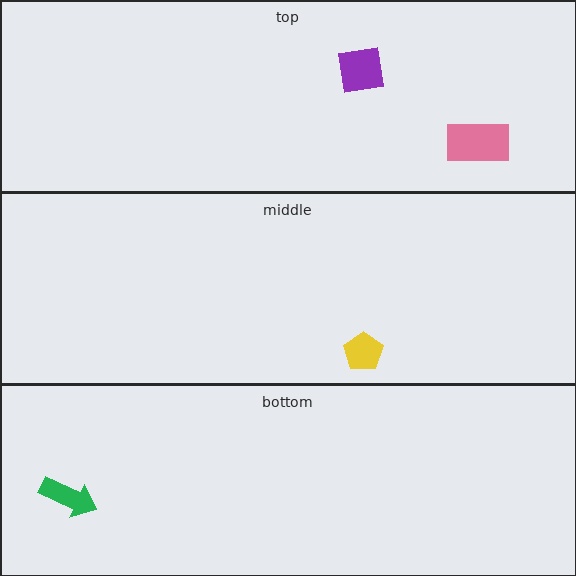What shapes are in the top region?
The purple square, the pink rectangle.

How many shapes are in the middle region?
1.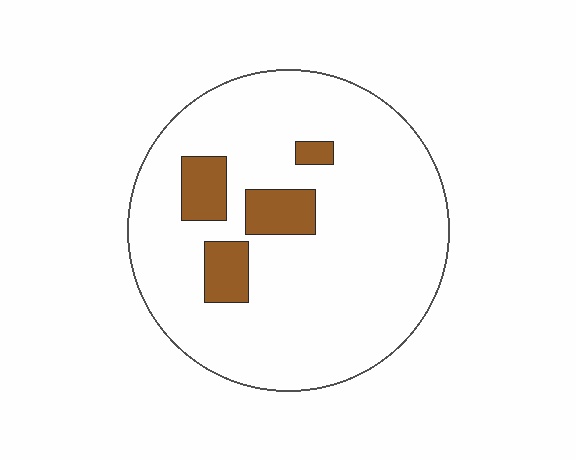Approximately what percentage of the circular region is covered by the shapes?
Approximately 10%.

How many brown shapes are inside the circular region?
4.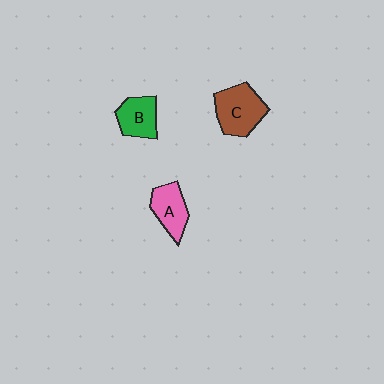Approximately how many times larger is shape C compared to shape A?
Approximately 1.3 times.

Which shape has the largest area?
Shape C (brown).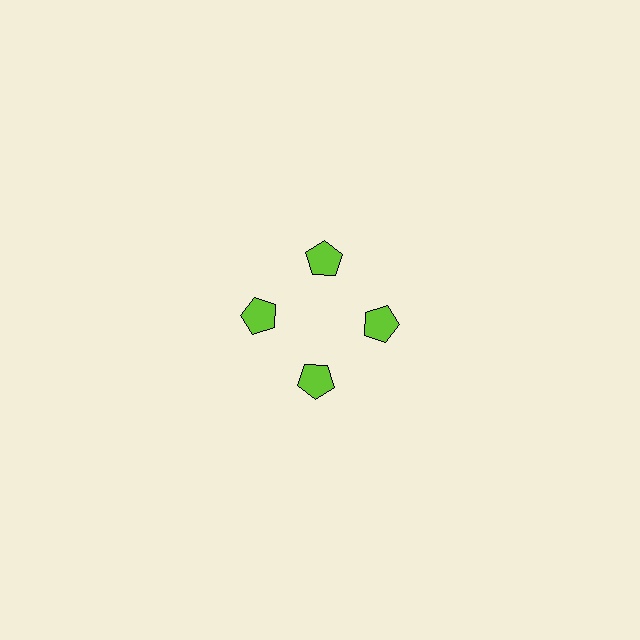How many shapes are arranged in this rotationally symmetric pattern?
There are 4 shapes, arranged in 4 groups of 1.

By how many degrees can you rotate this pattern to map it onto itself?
The pattern maps onto itself every 90 degrees of rotation.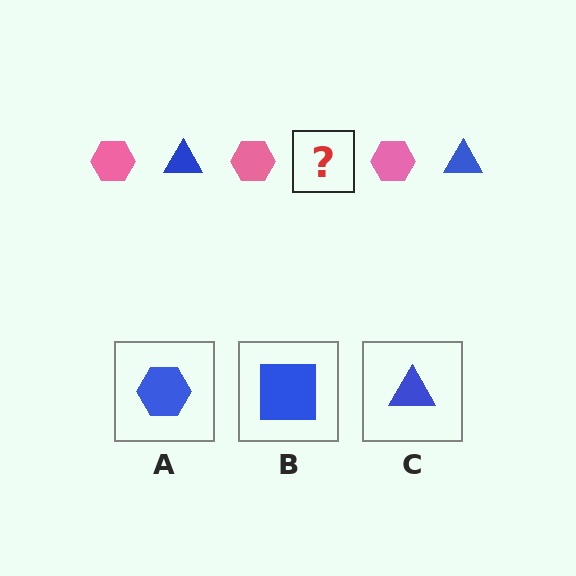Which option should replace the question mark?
Option C.